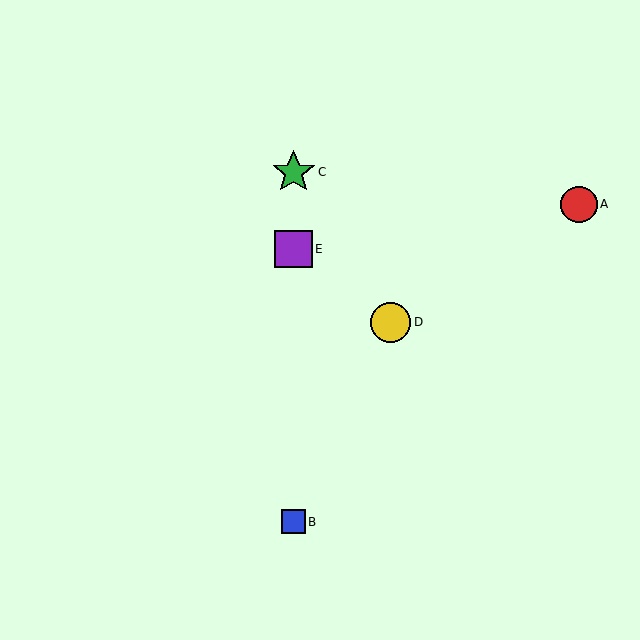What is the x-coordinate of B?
Object B is at x≈294.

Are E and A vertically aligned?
No, E is at x≈294 and A is at x≈579.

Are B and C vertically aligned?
Yes, both are at x≈294.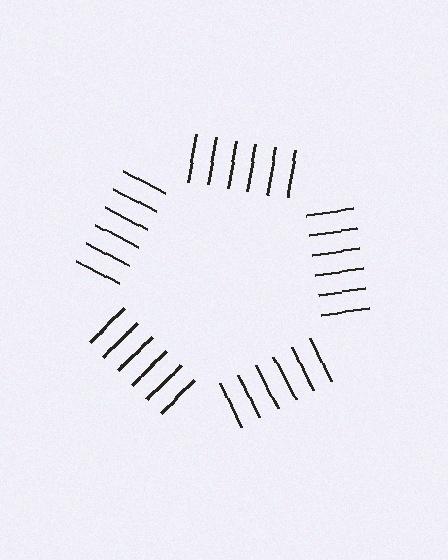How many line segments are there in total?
30 — 6 along each of the 5 edges.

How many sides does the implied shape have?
5 sides — the line-ends trace a pentagon.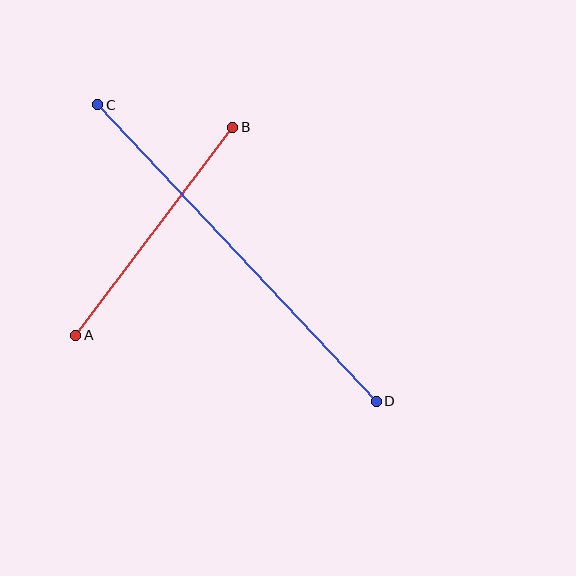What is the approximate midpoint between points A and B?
The midpoint is at approximately (154, 231) pixels.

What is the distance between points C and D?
The distance is approximately 407 pixels.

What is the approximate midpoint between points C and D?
The midpoint is at approximately (237, 253) pixels.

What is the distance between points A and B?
The distance is approximately 260 pixels.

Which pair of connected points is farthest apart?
Points C and D are farthest apart.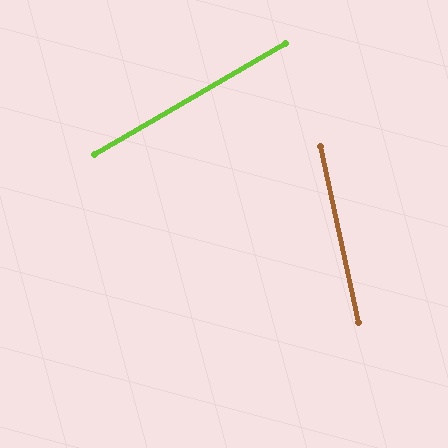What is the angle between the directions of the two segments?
Approximately 72 degrees.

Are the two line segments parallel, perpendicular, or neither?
Neither parallel nor perpendicular — they differ by about 72°.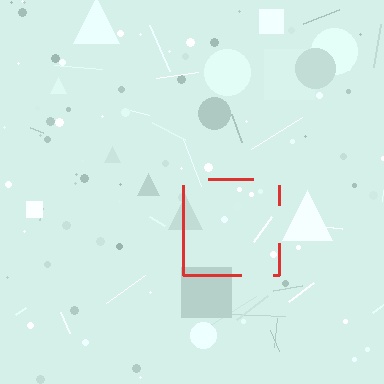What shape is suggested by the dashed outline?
The dashed outline suggests a square.